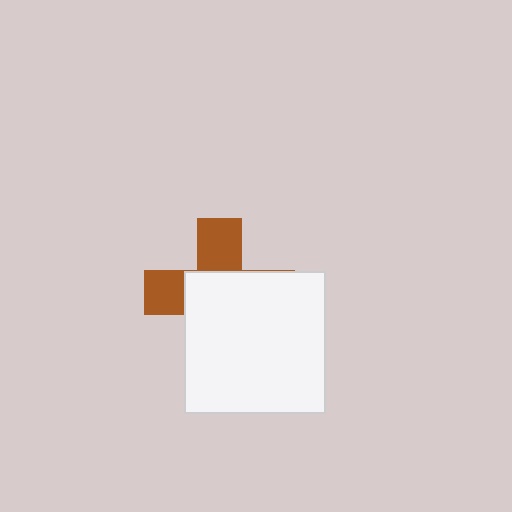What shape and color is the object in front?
The object in front is a white square.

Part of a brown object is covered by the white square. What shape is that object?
It is a cross.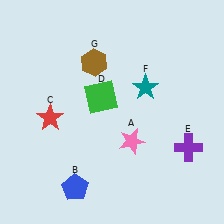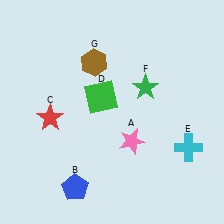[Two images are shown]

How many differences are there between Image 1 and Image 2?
There are 2 differences between the two images.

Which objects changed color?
E changed from purple to cyan. F changed from teal to green.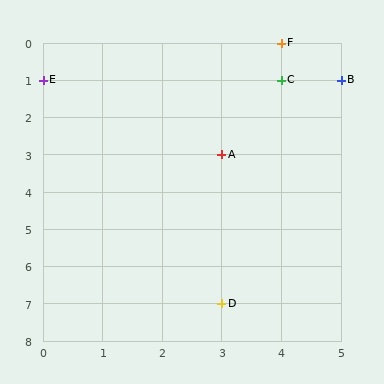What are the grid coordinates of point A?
Point A is at grid coordinates (3, 3).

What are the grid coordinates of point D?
Point D is at grid coordinates (3, 7).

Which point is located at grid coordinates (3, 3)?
Point A is at (3, 3).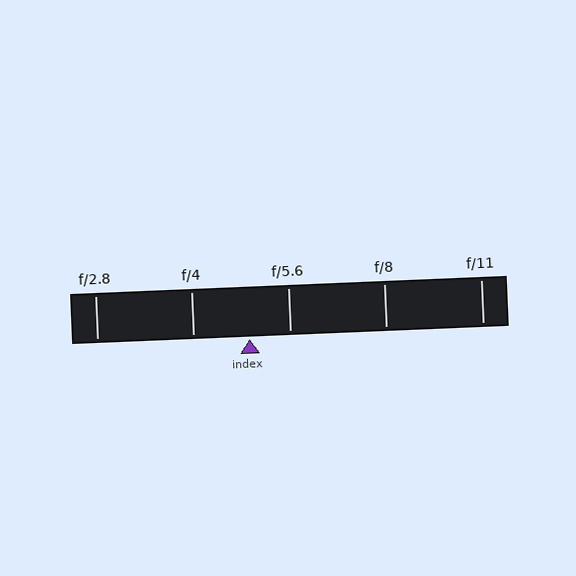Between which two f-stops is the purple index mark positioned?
The index mark is between f/4 and f/5.6.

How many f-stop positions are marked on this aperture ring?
There are 5 f-stop positions marked.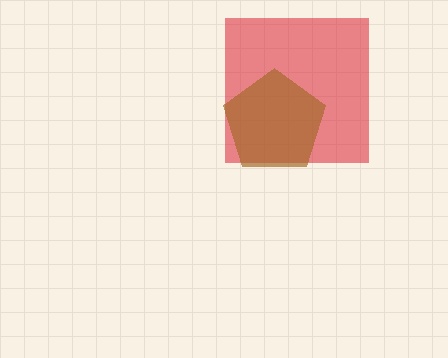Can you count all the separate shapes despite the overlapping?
Yes, there are 2 separate shapes.